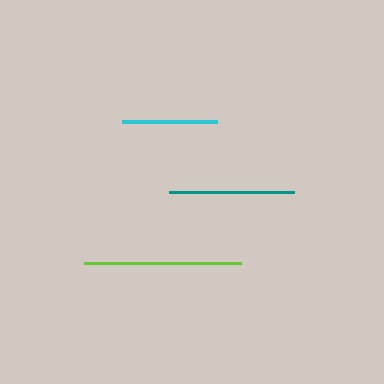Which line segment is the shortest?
The cyan line is the shortest at approximately 95 pixels.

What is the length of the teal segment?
The teal segment is approximately 125 pixels long.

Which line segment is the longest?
The lime line is the longest at approximately 157 pixels.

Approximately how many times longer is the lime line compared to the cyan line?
The lime line is approximately 1.6 times the length of the cyan line.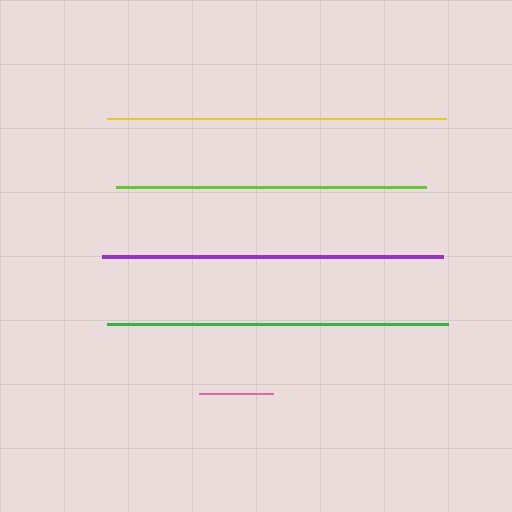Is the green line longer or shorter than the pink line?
The green line is longer than the pink line.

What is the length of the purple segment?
The purple segment is approximately 341 pixels long.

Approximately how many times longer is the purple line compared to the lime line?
The purple line is approximately 1.1 times the length of the lime line.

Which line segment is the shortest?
The pink line is the shortest at approximately 75 pixels.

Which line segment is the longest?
The purple line is the longest at approximately 341 pixels.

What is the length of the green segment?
The green segment is approximately 341 pixels long.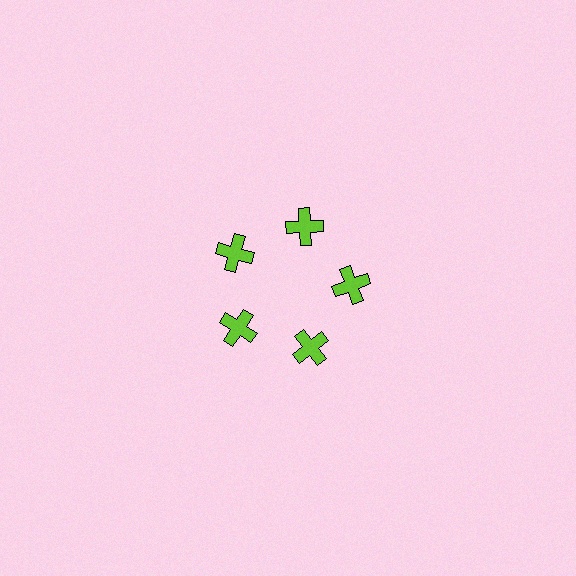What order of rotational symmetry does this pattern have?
This pattern has 5-fold rotational symmetry.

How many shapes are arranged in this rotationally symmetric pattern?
There are 5 shapes, arranged in 5 groups of 1.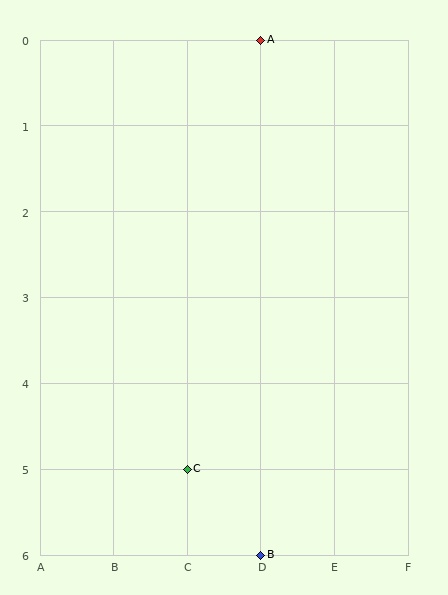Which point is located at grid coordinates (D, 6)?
Point B is at (D, 6).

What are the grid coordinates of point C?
Point C is at grid coordinates (C, 5).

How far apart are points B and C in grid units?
Points B and C are 1 column and 1 row apart (about 1.4 grid units diagonally).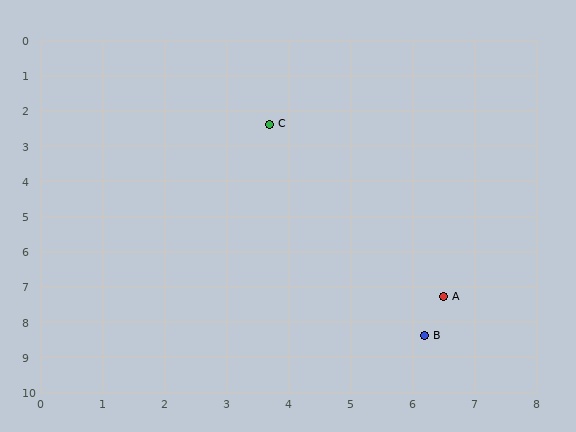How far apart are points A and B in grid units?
Points A and B are about 1.1 grid units apart.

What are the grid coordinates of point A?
Point A is at approximately (6.5, 7.3).